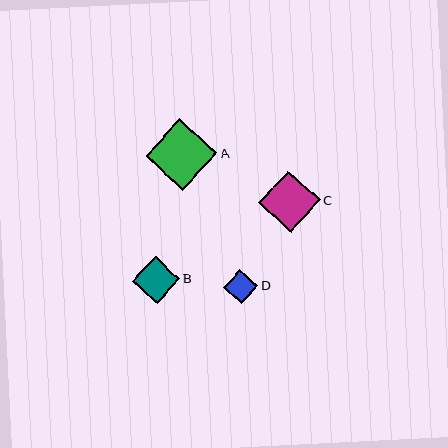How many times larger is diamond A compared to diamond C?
Diamond A is approximately 1.2 times the size of diamond C.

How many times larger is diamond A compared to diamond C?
Diamond A is approximately 1.2 times the size of diamond C.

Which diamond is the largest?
Diamond A is the largest with a size of approximately 71 pixels.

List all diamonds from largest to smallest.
From largest to smallest: A, C, B, D.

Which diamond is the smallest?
Diamond D is the smallest with a size of approximately 34 pixels.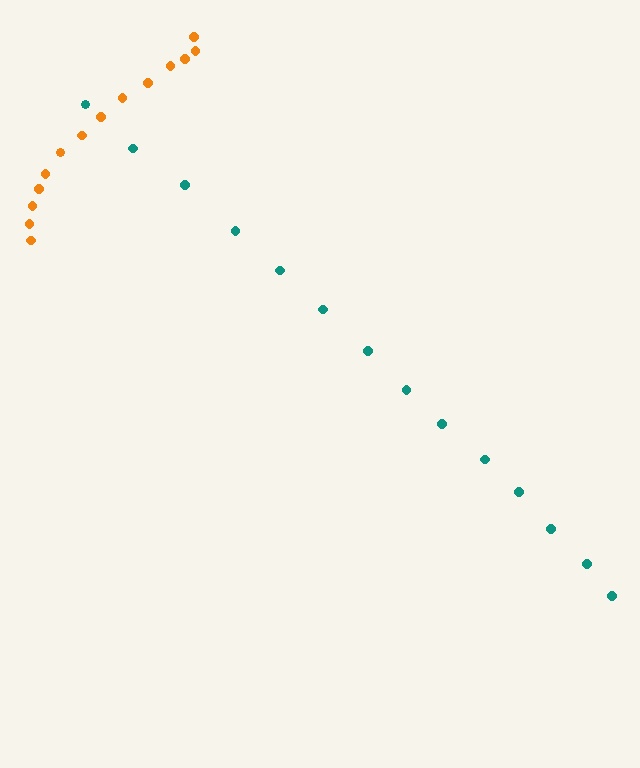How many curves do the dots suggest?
There are 2 distinct paths.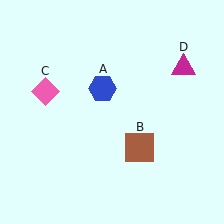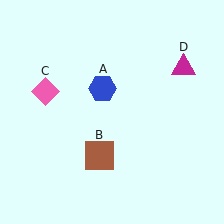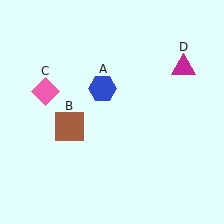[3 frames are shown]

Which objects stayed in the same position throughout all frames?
Blue hexagon (object A) and pink diamond (object C) and magenta triangle (object D) remained stationary.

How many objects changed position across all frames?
1 object changed position: brown square (object B).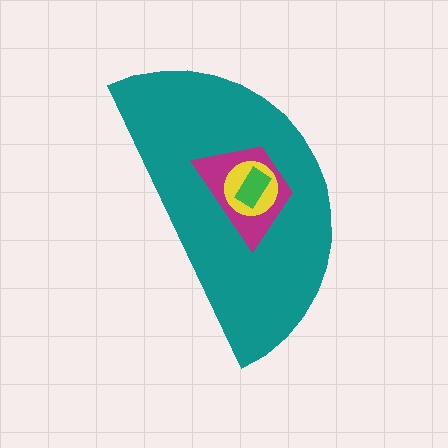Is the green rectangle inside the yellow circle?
Yes.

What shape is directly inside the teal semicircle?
The magenta trapezoid.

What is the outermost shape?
The teal semicircle.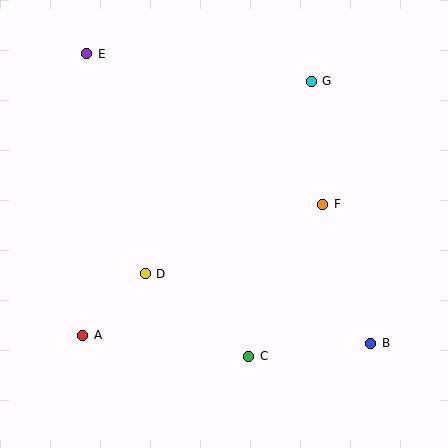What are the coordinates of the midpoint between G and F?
The midpoint between G and F is at (317, 143).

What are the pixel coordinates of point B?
Point B is at (371, 343).